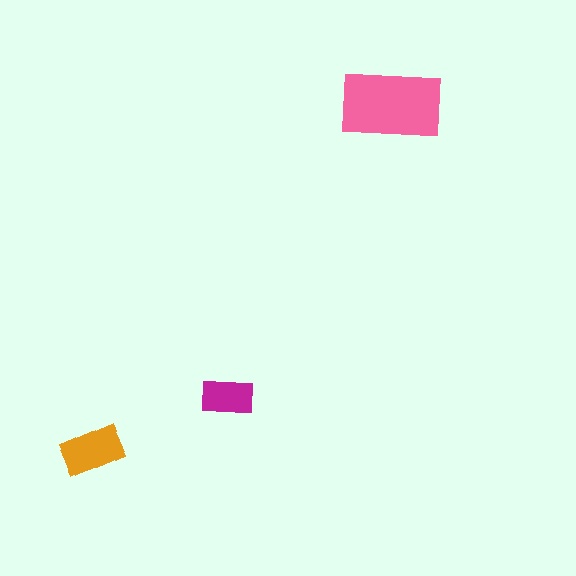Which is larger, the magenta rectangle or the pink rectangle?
The pink one.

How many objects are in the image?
There are 3 objects in the image.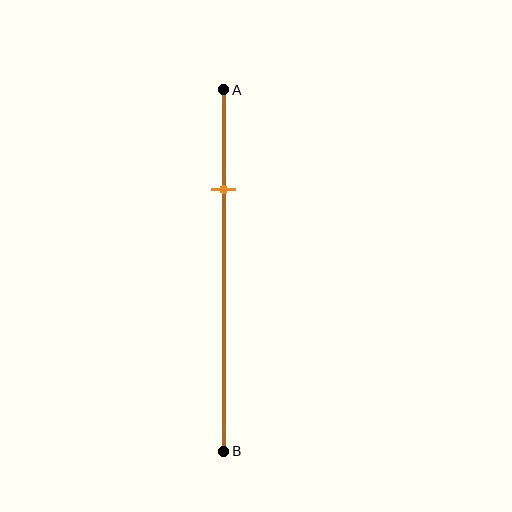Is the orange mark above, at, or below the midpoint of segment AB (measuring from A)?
The orange mark is above the midpoint of segment AB.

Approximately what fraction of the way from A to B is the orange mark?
The orange mark is approximately 30% of the way from A to B.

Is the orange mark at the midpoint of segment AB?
No, the mark is at about 30% from A, not at the 50% midpoint.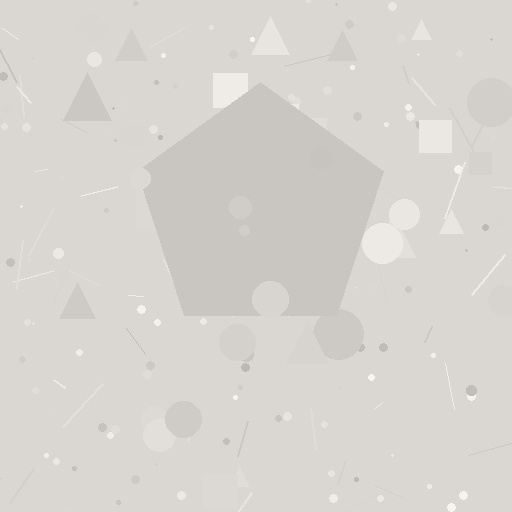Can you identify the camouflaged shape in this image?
The camouflaged shape is a pentagon.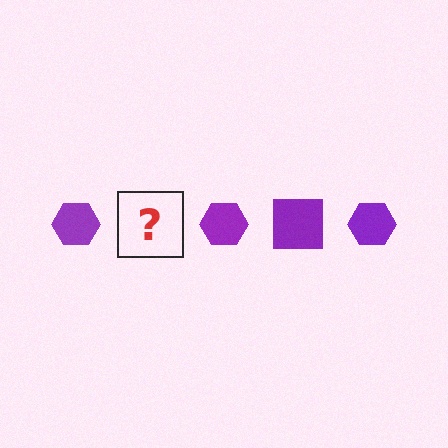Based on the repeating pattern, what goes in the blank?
The blank should be a purple square.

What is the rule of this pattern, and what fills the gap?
The rule is that the pattern cycles through hexagon, square shapes in purple. The gap should be filled with a purple square.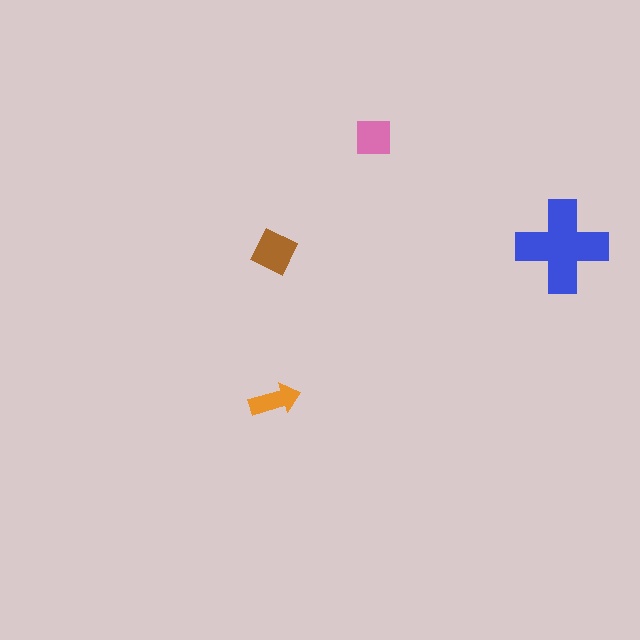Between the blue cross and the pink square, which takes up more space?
The blue cross.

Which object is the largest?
The blue cross.